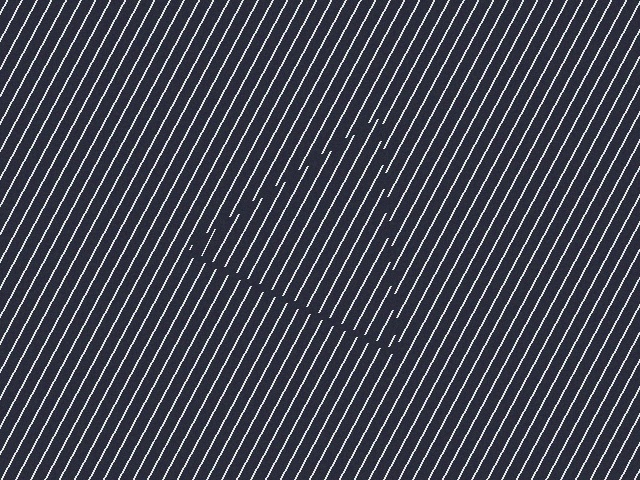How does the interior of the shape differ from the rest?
The interior of the shape contains the same grating, shifted by half a period — the contour is defined by the phase discontinuity where line-ends from the inner and outer gratings abut.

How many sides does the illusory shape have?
3 sides — the line-ends trace a triangle.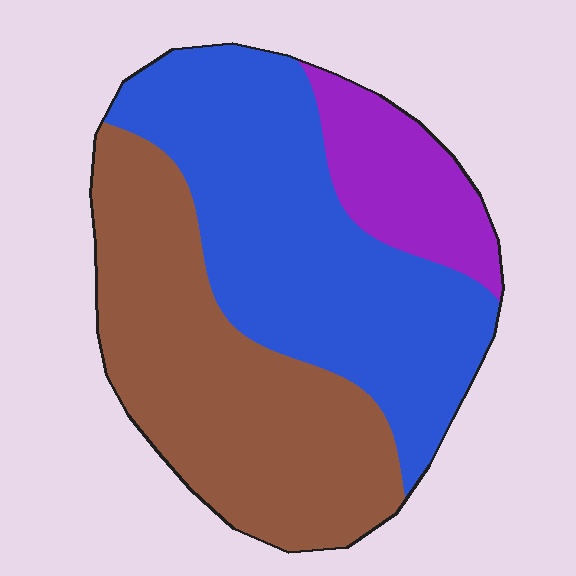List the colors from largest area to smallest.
From largest to smallest: blue, brown, purple.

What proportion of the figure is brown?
Brown covers about 40% of the figure.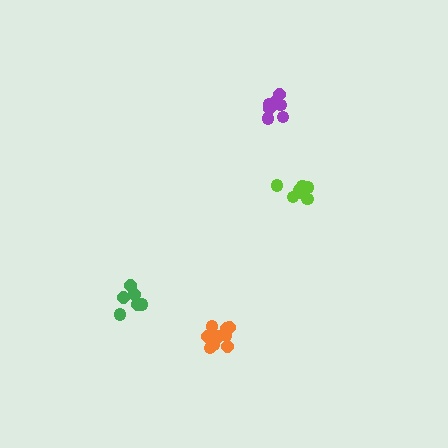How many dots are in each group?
Group 1: 10 dots, Group 2: 7 dots, Group 3: 6 dots, Group 4: 7 dots (30 total).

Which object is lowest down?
The orange cluster is bottommost.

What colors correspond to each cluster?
The clusters are colored: orange, lime, green, purple.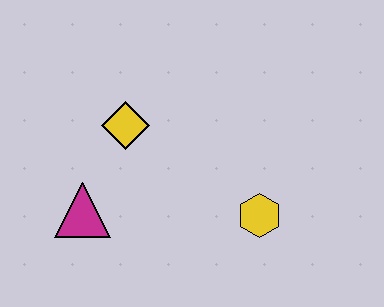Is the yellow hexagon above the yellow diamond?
No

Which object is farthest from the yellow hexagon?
The magenta triangle is farthest from the yellow hexagon.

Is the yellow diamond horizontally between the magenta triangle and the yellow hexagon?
Yes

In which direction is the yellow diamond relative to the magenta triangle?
The yellow diamond is above the magenta triangle.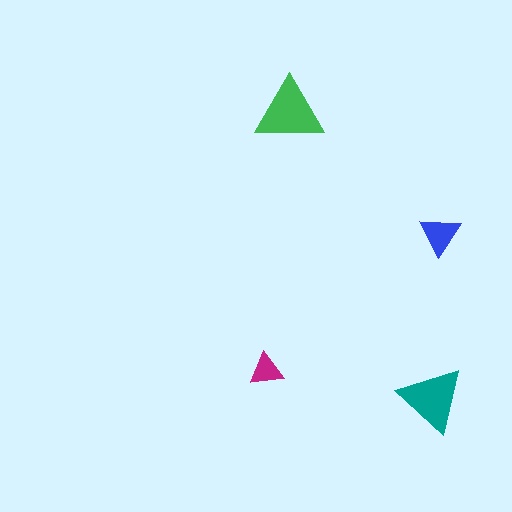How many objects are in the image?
There are 4 objects in the image.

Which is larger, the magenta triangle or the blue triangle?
The blue one.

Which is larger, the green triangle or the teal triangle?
The green one.